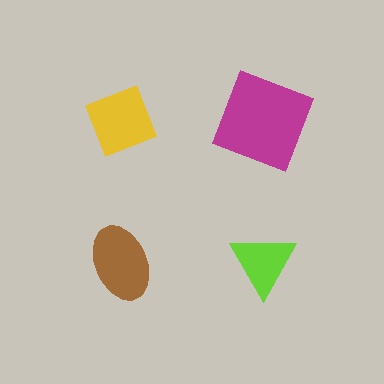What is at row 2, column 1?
A brown ellipse.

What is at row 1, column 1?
A yellow diamond.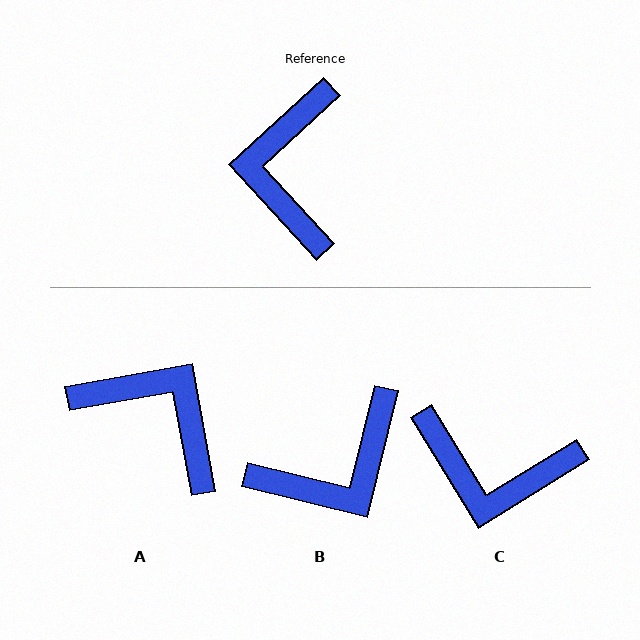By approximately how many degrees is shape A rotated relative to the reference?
Approximately 122 degrees clockwise.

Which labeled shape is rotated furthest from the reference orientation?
B, about 124 degrees away.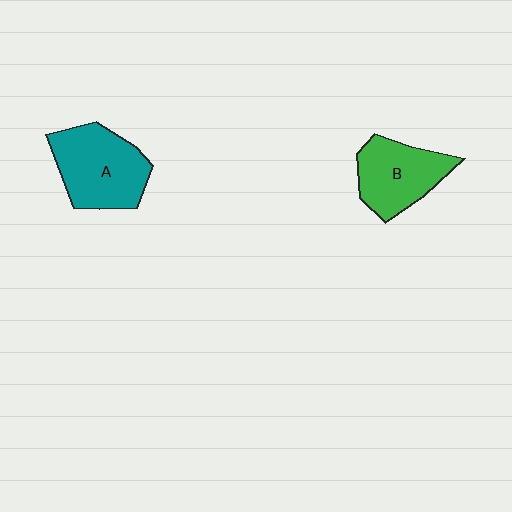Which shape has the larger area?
Shape A (teal).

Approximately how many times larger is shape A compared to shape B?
Approximately 1.2 times.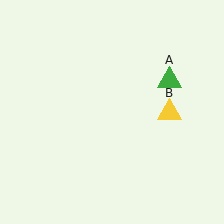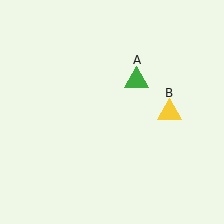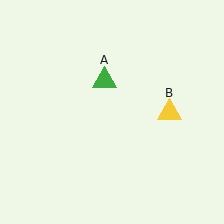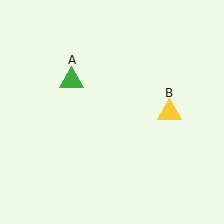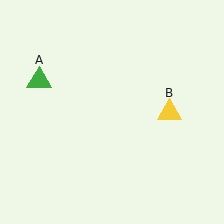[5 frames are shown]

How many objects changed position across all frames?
1 object changed position: green triangle (object A).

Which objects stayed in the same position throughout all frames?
Yellow triangle (object B) remained stationary.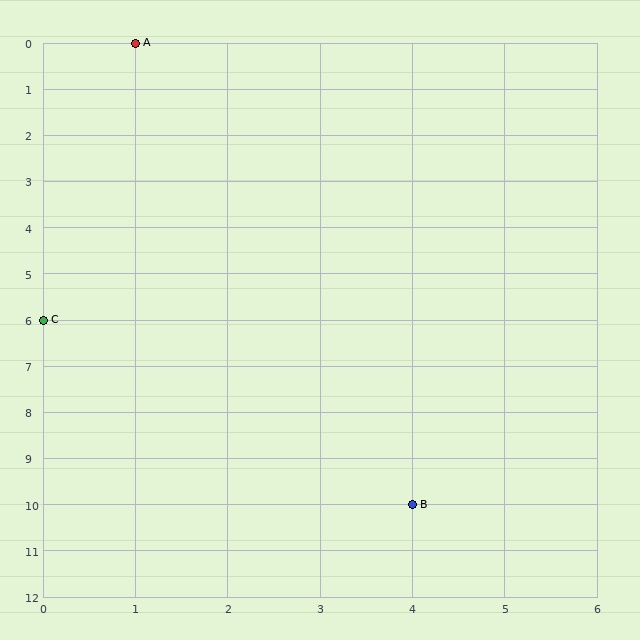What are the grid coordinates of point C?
Point C is at grid coordinates (0, 6).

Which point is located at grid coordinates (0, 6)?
Point C is at (0, 6).